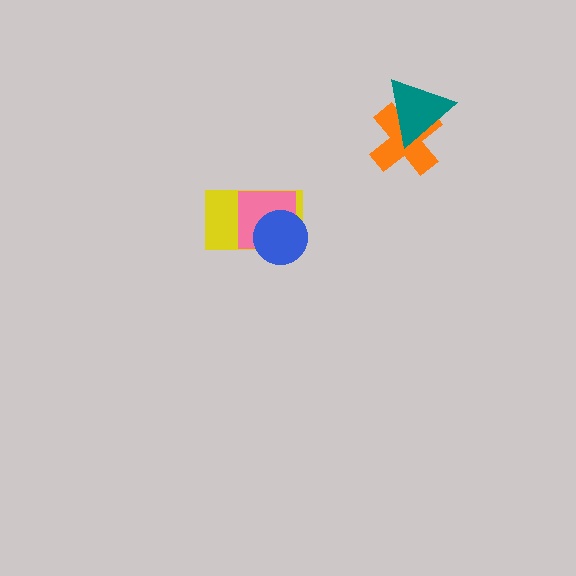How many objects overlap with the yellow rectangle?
2 objects overlap with the yellow rectangle.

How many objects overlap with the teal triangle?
1 object overlaps with the teal triangle.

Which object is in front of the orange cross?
The teal triangle is in front of the orange cross.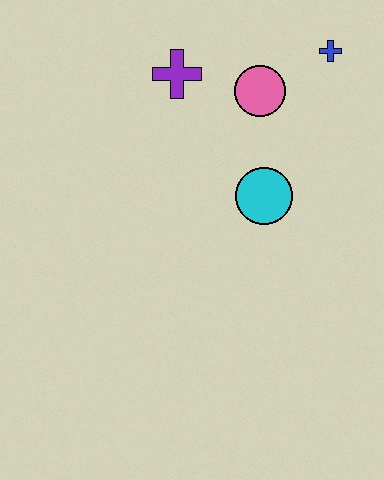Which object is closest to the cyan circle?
The pink circle is closest to the cyan circle.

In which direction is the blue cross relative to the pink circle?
The blue cross is to the right of the pink circle.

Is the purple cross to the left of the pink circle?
Yes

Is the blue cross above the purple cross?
Yes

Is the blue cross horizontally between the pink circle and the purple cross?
No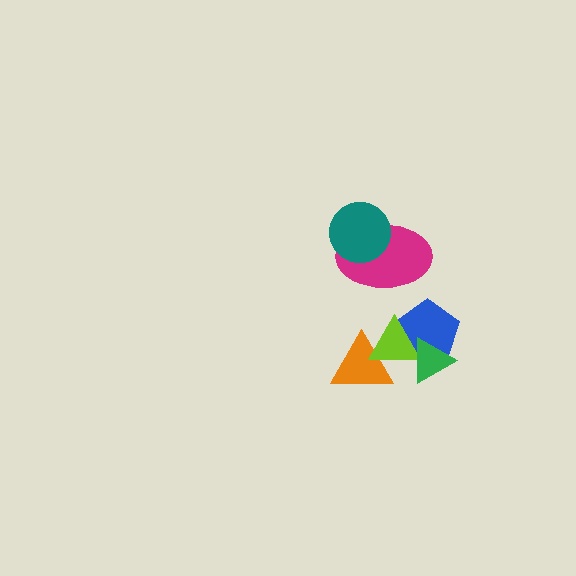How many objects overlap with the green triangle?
2 objects overlap with the green triangle.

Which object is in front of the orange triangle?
The lime triangle is in front of the orange triangle.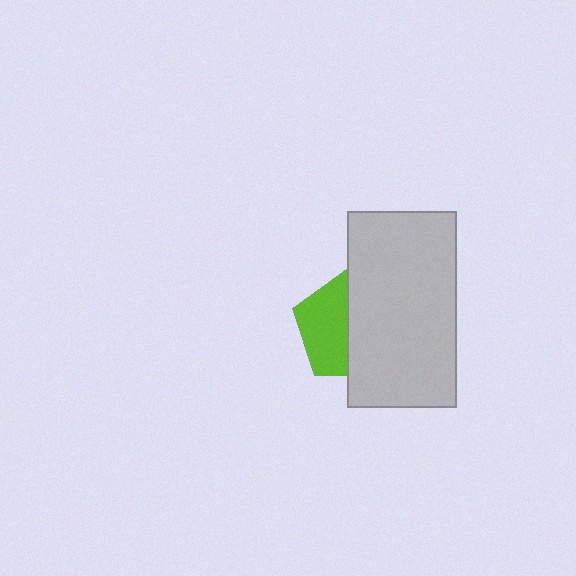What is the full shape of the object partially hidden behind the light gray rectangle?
The partially hidden object is a lime pentagon.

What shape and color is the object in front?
The object in front is a light gray rectangle.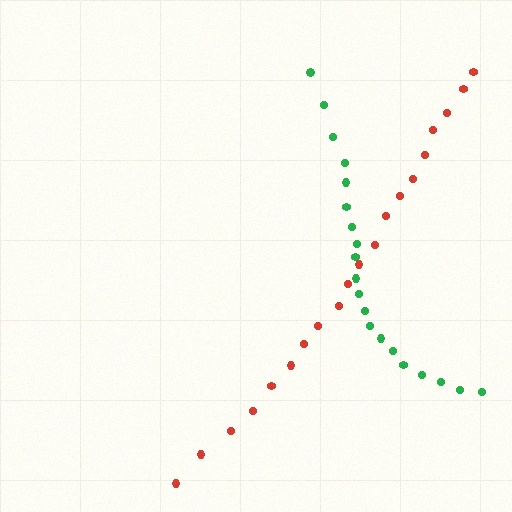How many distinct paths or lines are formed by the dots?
There are 2 distinct paths.